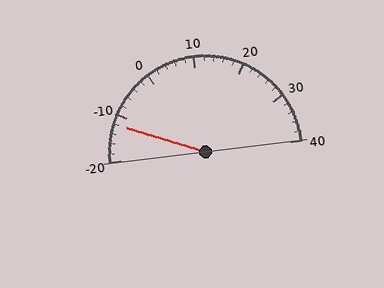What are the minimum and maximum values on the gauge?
The gauge ranges from -20 to 40.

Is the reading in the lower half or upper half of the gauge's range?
The reading is in the lower half of the range (-20 to 40).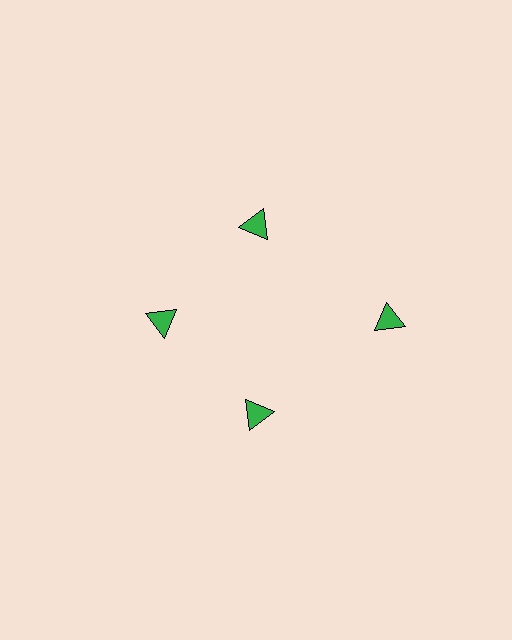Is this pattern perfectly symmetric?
No. The 4 green triangles are arranged in a ring, but one element near the 3 o'clock position is pushed outward from the center, breaking the 4-fold rotational symmetry.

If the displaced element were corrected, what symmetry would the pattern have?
It would have 4-fold rotational symmetry — the pattern would map onto itself every 90 degrees.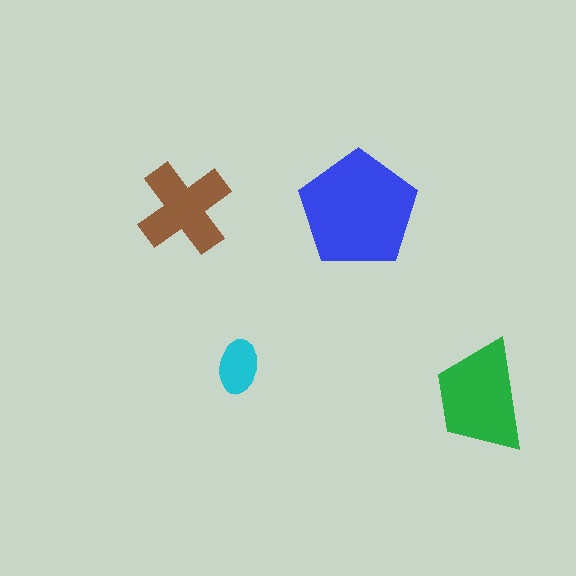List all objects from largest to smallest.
The blue pentagon, the green trapezoid, the brown cross, the cyan ellipse.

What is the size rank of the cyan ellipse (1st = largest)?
4th.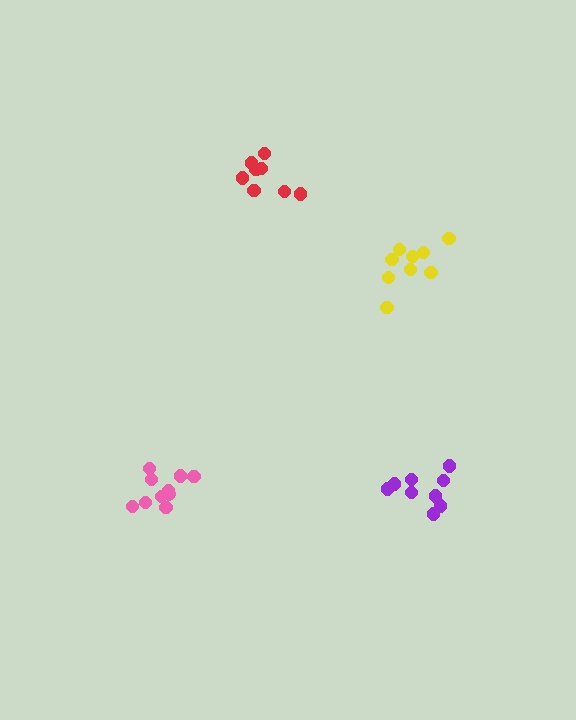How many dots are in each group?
Group 1: 9 dots, Group 2: 10 dots, Group 3: 8 dots, Group 4: 9 dots (36 total).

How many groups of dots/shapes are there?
There are 4 groups.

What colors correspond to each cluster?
The clusters are colored: yellow, pink, red, purple.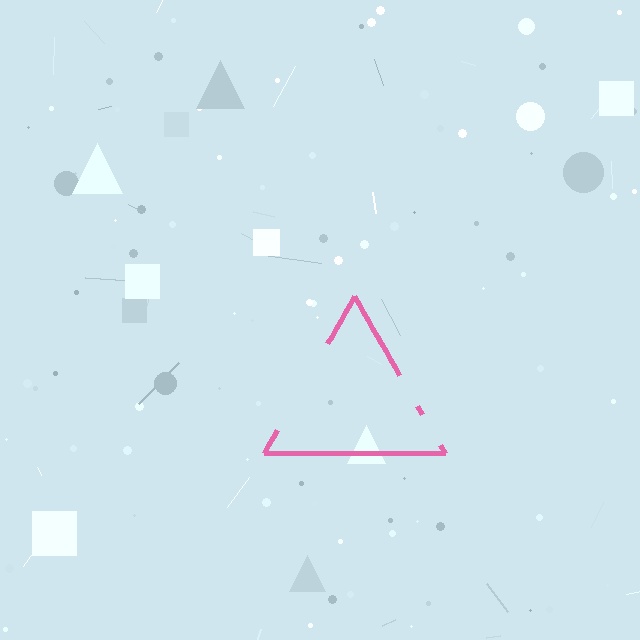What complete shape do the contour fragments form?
The contour fragments form a triangle.